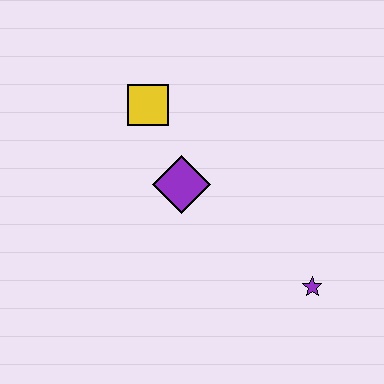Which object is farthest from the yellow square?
The purple star is farthest from the yellow square.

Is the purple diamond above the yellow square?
No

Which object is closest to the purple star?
The purple diamond is closest to the purple star.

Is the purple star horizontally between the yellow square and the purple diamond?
No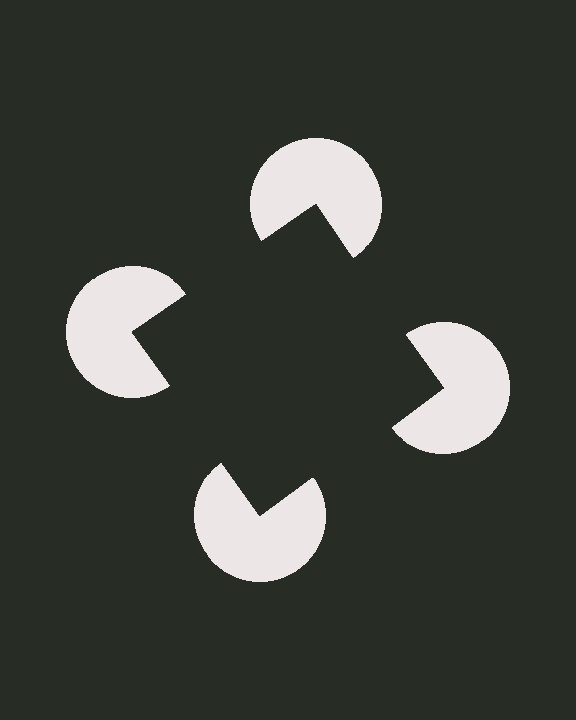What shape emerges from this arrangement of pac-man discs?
An illusory square — its edges are inferred from the aligned wedge cuts in the pac-man discs, not physically drawn.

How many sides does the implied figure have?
4 sides.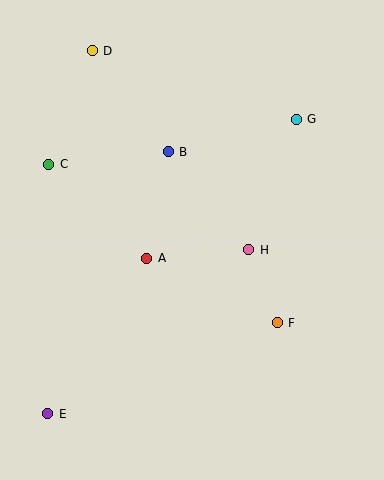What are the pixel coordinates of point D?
Point D is at (92, 51).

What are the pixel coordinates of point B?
Point B is at (168, 152).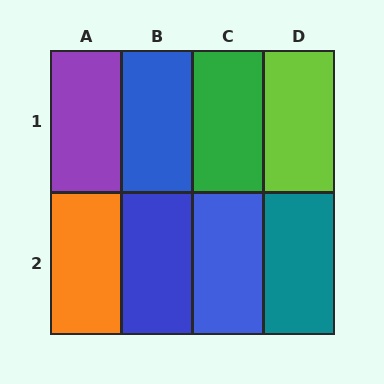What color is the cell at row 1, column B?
Blue.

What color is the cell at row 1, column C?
Green.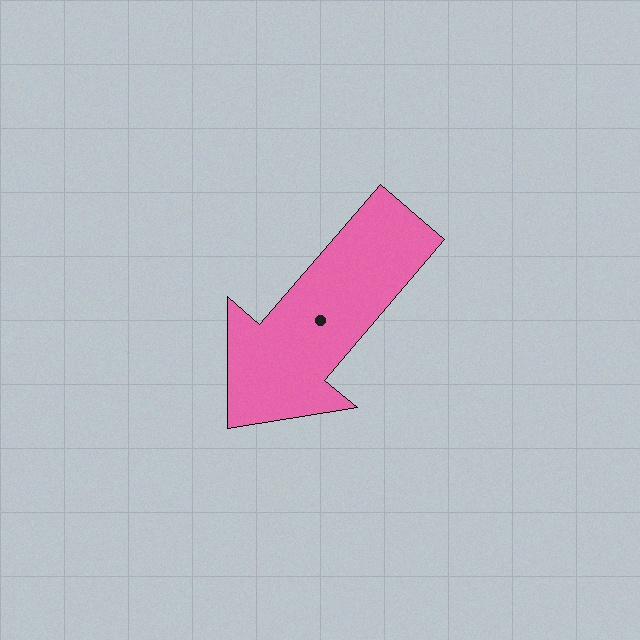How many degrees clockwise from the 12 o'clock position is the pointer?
Approximately 221 degrees.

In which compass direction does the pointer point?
Southwest.